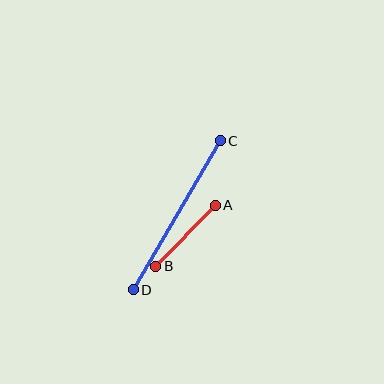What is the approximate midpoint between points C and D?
The midpoint is at approximately (177, 215) pixels.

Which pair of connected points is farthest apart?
Points C and D are farthest apart.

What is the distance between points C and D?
The distance is approximately 173 pixels.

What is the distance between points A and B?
The distance is approximately 85 pixels.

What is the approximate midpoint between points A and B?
The midpoint is at approximately (185, 236) pixels.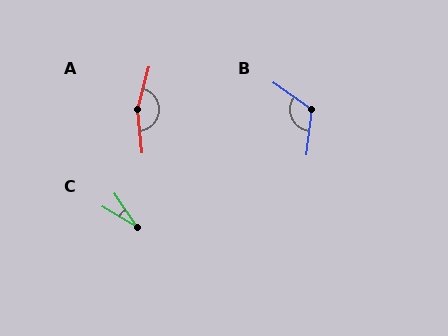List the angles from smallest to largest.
C (26°), B (117°), A (160°).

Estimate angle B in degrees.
Approximately 117 degrees.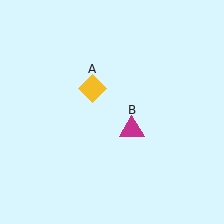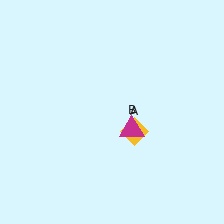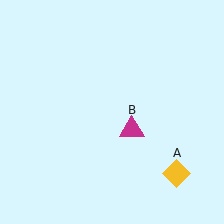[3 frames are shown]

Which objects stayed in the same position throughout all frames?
Magenta triangle (object B) remained stationary.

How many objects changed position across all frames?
1 object changed position: yellow diamond (object A).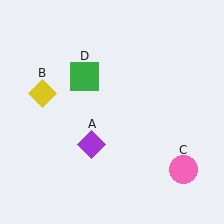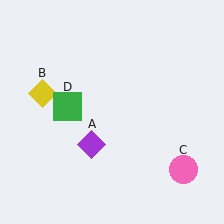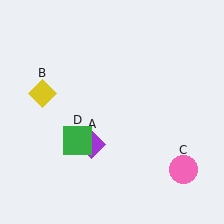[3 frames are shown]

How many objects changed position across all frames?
1 object changed position: green square (object D).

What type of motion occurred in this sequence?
The green square (object D) rotated counterclockwise around the center of the scene.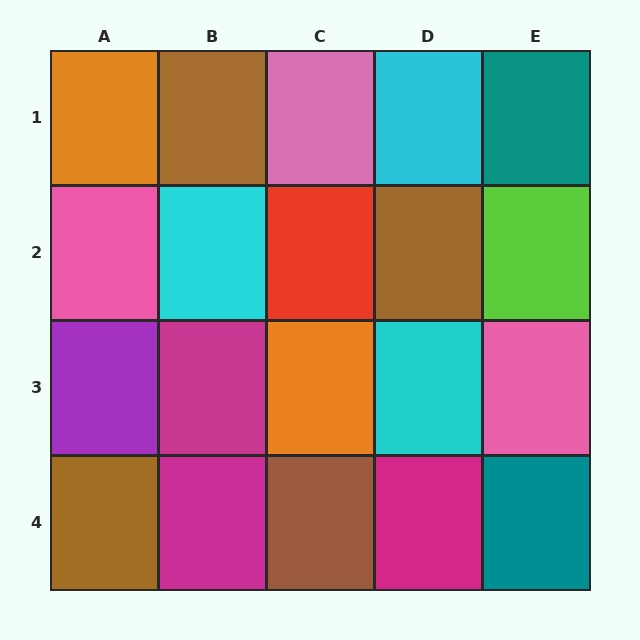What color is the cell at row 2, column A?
Pink.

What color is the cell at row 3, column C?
Orange.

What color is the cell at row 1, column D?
Cyan.